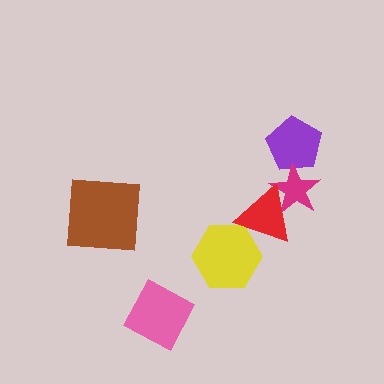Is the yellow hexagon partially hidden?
Yes, it is partially covered by another shape.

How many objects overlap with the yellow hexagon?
1 object overlaps with the yellow hexagon.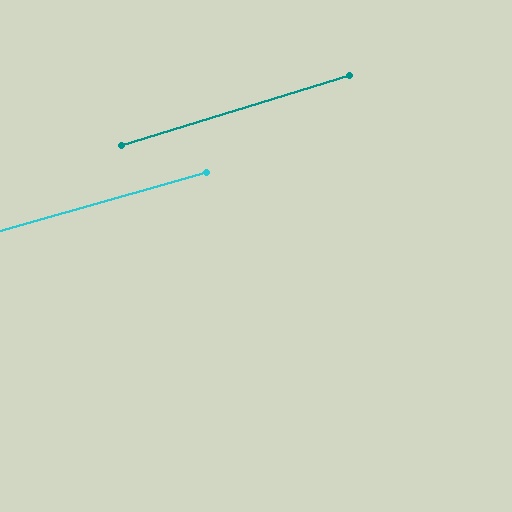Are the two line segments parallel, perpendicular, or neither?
Parallel — their directions differ by only 1.3°.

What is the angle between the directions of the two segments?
Approximately 1 degree.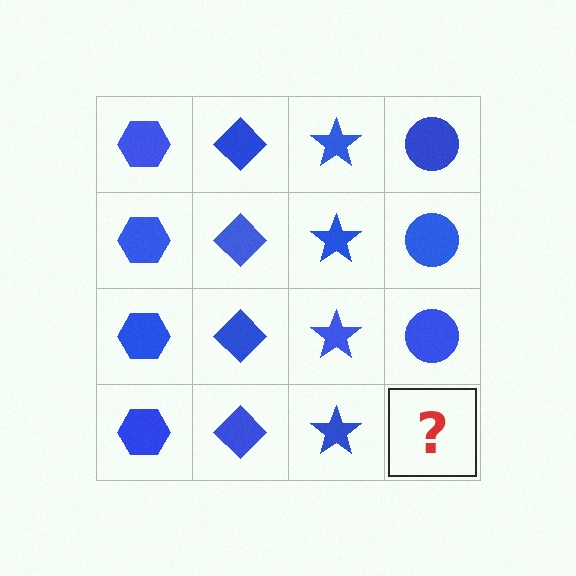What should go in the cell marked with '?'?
The missing cell should contain a blue circle.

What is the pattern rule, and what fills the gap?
The rule is that each column has a consistent shape. The gap should be filled with a blue circle.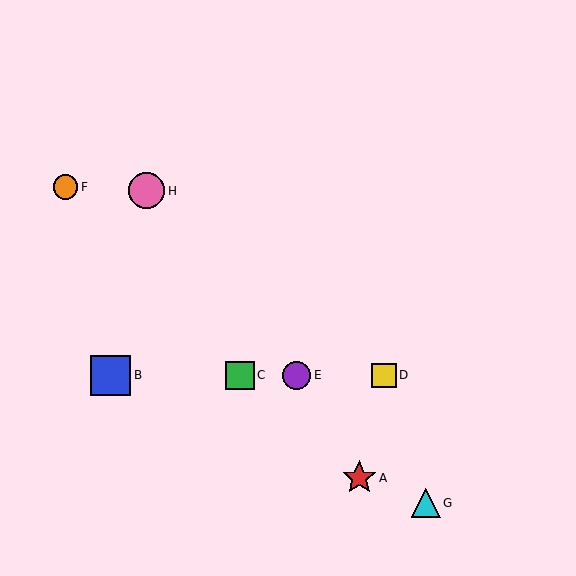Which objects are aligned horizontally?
Objects B, C, D, E are aligned horizontally.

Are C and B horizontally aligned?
Yes, both are at y≈375.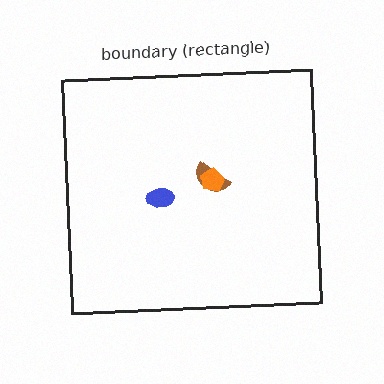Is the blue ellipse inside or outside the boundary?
Inside.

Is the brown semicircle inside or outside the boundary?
Inside.